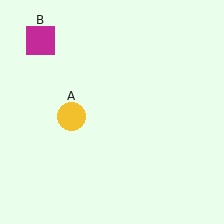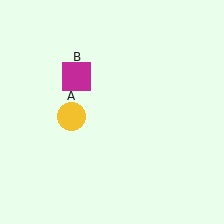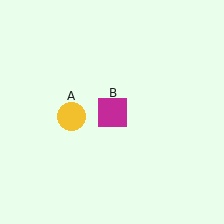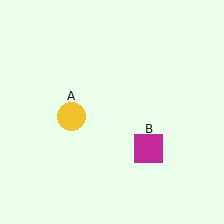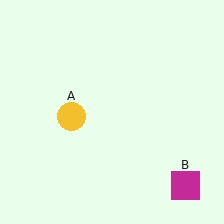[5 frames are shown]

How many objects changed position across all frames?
1 object changed position: magenta square (object B).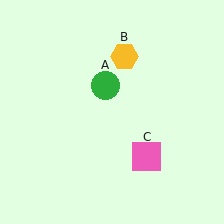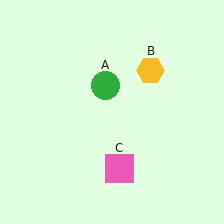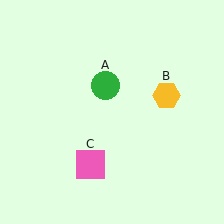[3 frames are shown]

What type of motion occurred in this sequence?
The yellow hexagon (object B), pink square (object C) rotated clockwise around the center of the scene.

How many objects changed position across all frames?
2 objects changed position: yellow hexagon (object B), pink square (object C).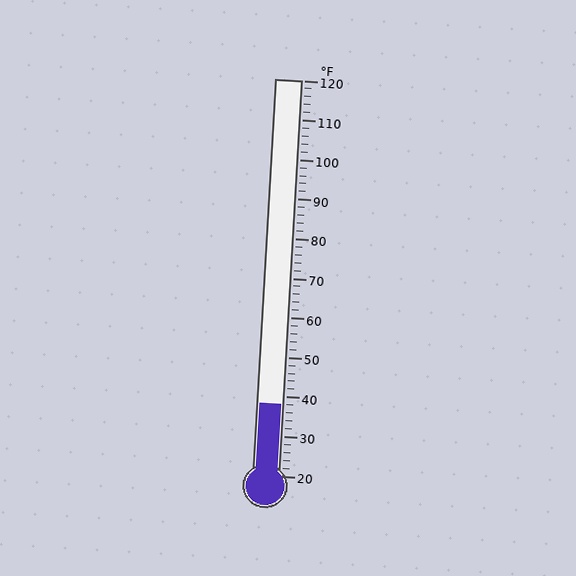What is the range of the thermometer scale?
The thermometer scale ranges from 20°F to 120°F.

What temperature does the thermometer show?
The thermometer shows approximately 38°F.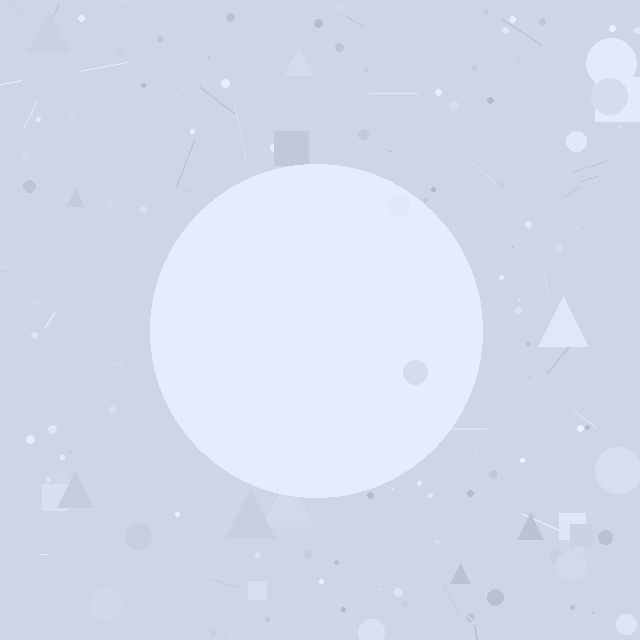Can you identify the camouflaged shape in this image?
The camouflaged shape is a circle.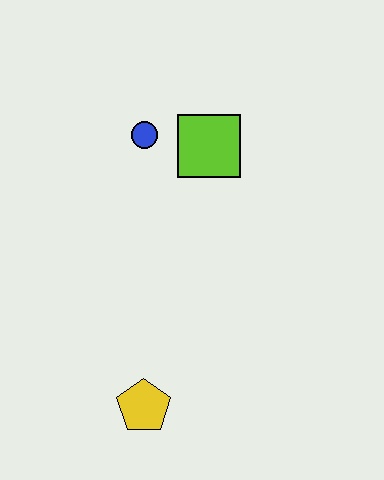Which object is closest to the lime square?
The blue circle is closest to the lime square.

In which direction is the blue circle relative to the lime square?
The blue circle is to the left of the lime square.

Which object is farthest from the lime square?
The yellow pentagon is farthest from the lime square.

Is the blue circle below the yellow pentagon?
No